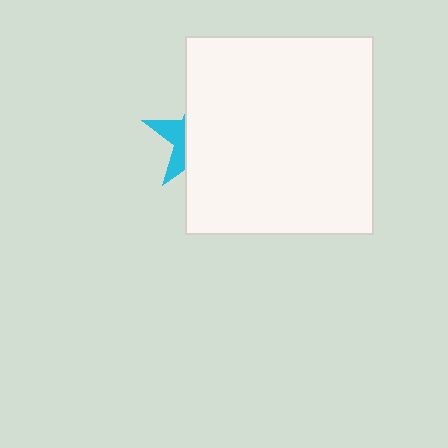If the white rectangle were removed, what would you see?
You would see the complete cyan star.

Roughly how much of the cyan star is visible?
A small part of it is visible (roughly 31%).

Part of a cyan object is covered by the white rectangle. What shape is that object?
It is a star.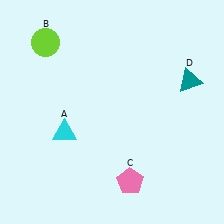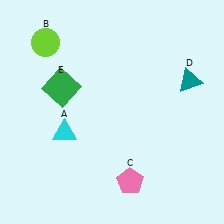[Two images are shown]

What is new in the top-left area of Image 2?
A green square (E) was added in the top-left area of Image 2.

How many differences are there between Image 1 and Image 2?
There is 1 difference between the two images.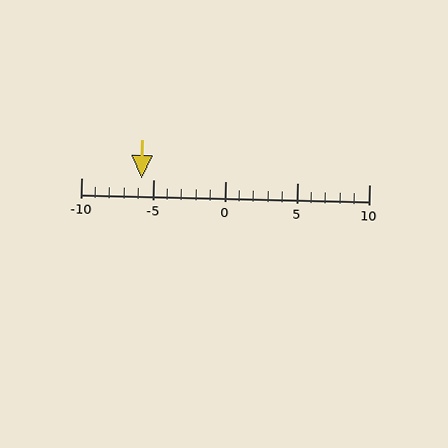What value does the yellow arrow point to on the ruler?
The yellow arrow points to approximately -6.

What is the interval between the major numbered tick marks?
The major tick marks are spaced 5 units apart.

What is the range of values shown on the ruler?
The ruler shows values from -10 to 10.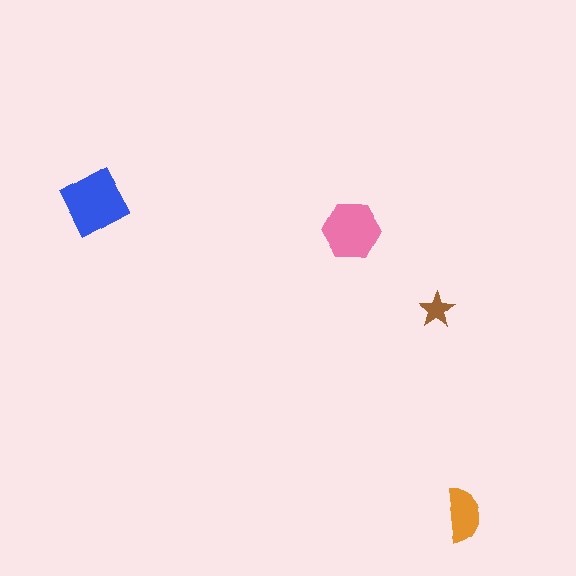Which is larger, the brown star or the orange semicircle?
The orange semicircle.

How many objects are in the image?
There are 4 objects in the image.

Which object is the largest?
The blue diamond.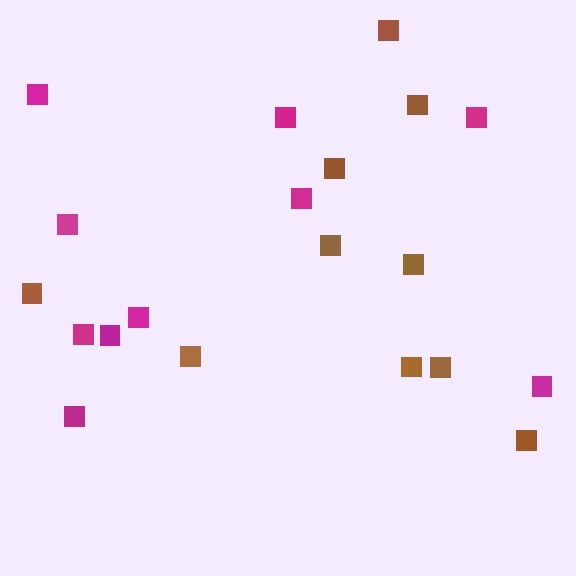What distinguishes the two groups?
There are 2 groups: one group of brown squares (10) and one group of magenta squares (10).